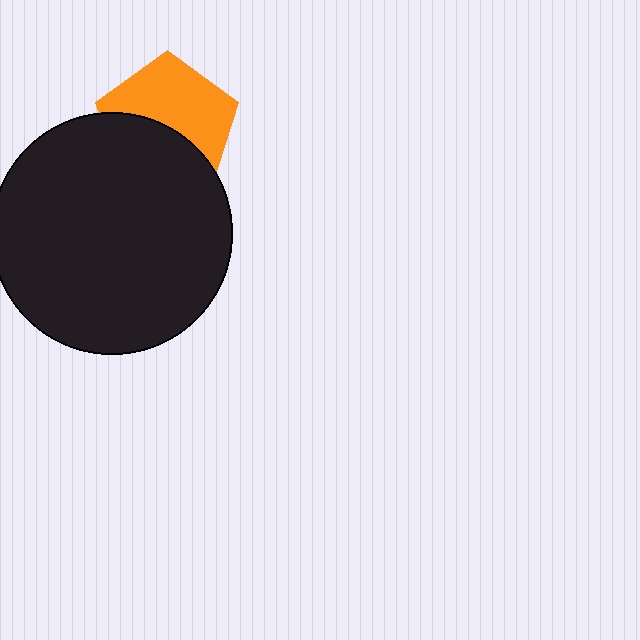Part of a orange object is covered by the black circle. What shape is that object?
It is a pentagon.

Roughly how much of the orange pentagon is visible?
About half of it is visible (roughly 55%).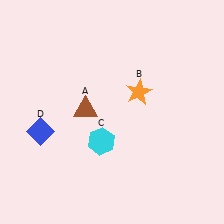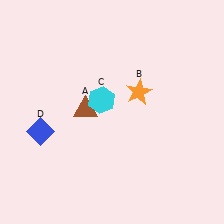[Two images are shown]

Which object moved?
The cyan hexagon (C) moved up.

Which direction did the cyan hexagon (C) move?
The cyan hexagon (C) moved up.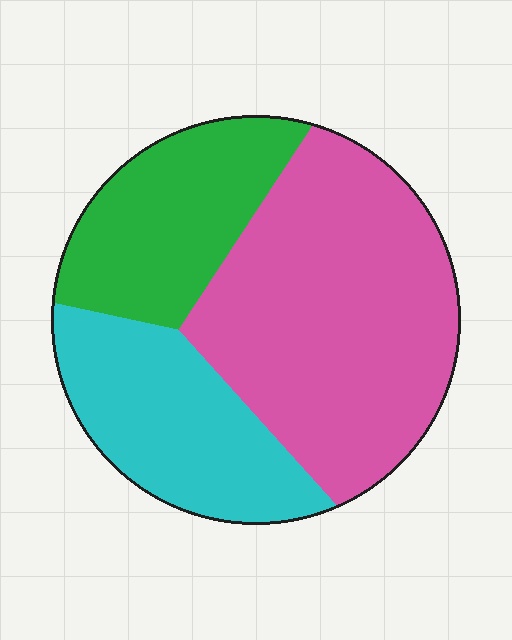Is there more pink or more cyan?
Pink.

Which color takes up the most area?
Pink, at roughly 50%.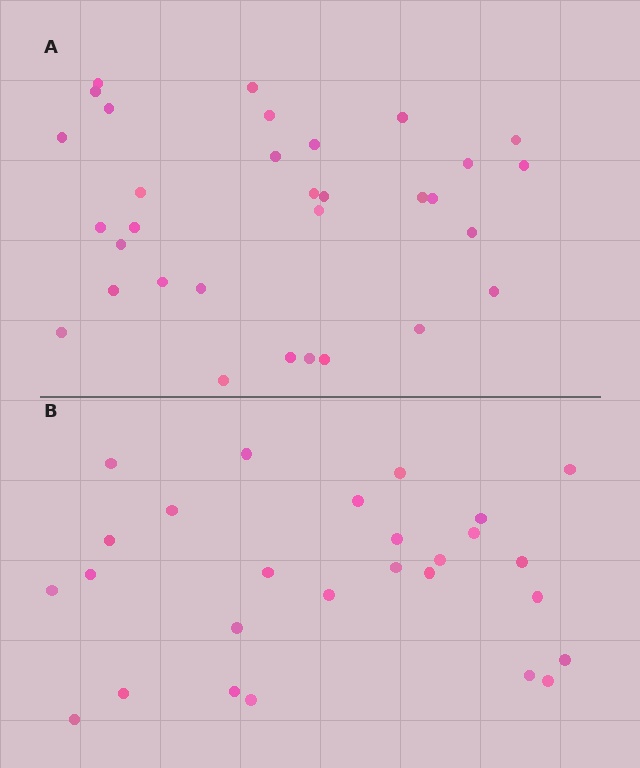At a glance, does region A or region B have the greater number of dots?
Region A (the top region) has more dots.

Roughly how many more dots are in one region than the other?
Region A has about 5 more dots than region B.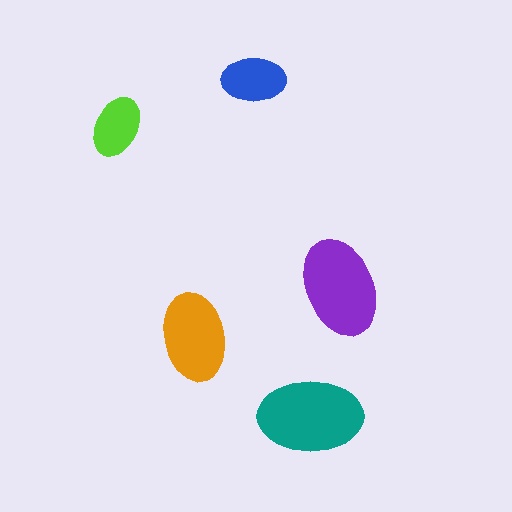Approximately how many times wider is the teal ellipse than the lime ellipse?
About 1.5 times wider.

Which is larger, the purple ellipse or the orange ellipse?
The purple one.